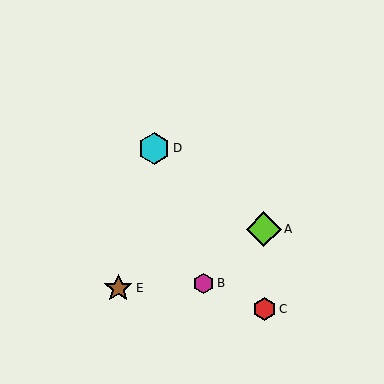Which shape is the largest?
The lime diamond (labeled A) is the largest.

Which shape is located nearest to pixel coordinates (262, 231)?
The lime diamond (labeled A) at (264, 229) is nearest to that location.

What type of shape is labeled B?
Shape B is a magenta hexagon.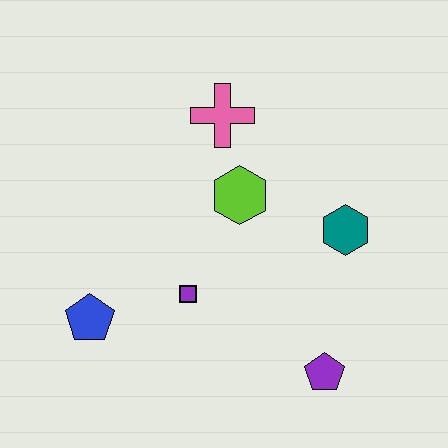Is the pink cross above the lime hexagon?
Yes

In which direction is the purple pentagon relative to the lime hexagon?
The purple pentagon is below the lime hexagon.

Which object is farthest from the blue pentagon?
The teal hexagon is farthest from the blue pentagon.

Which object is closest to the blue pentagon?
The purple square is closest to the blue pentagon.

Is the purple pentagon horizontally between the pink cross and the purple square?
No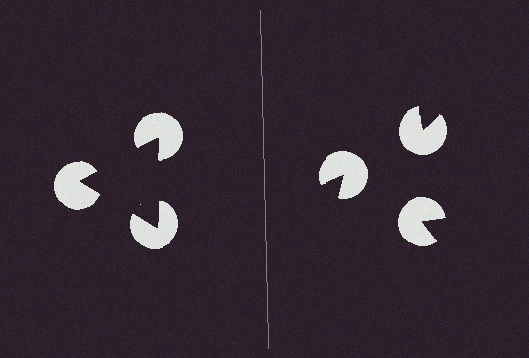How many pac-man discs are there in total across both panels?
6 — 3 on each side.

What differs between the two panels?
The pac-man discs are positioned identically on both sides; only the wedge orientations differ. On the left they align to a triangle; on the right they are misaligned.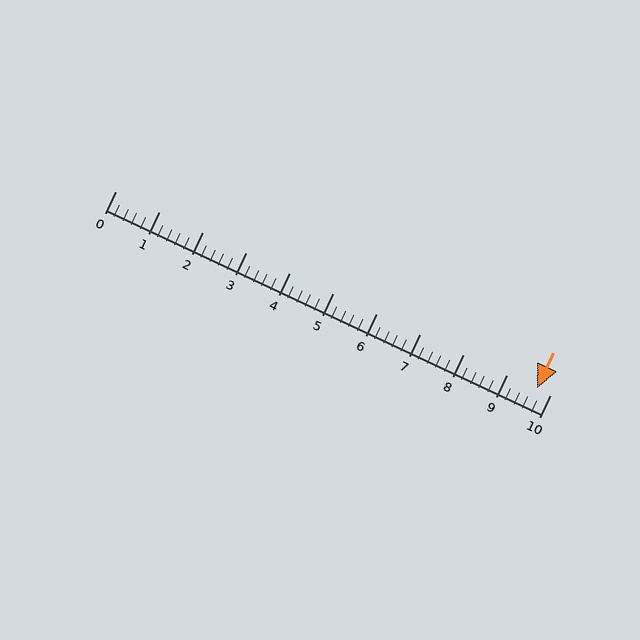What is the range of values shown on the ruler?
The ruler shows values from 0 to 10.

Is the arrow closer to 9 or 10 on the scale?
The arrow is closer to 10.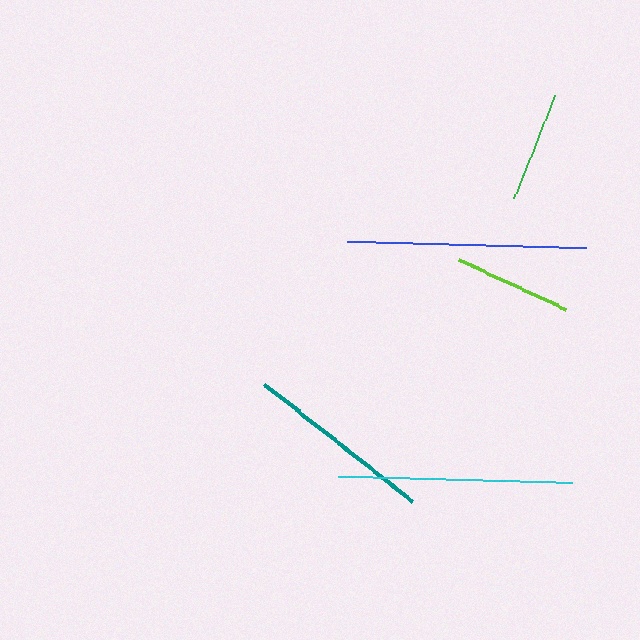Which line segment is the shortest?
The green line is the shortest at approximately 111 pixels.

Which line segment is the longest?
The blue line is the longest at approximately 239 pixels.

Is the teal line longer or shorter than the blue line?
The blue line is longer than the teal line.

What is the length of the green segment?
The green segment is approximately 111 pixels long.